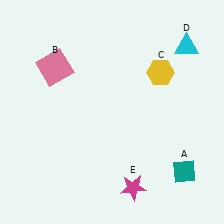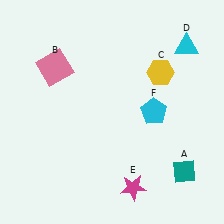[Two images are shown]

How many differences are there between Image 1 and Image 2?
There is 1 difference between the two images.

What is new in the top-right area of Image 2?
A cyan pentagon (F) was added in the top-right area of Image 2.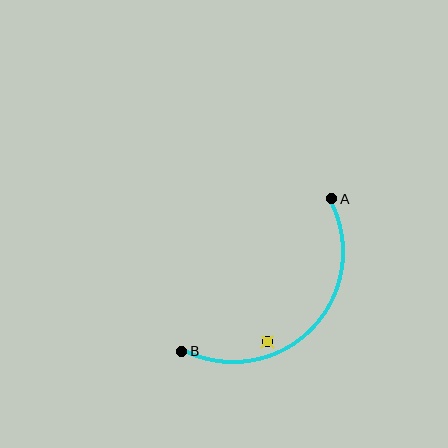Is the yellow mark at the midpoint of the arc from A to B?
No — the yellow mark does not lie on the arc at all. It sits slightly inside the curve.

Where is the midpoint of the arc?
The arc midpoint is the point on the curve farthest from the straight line joining A and B. It sits below and to the right of that line.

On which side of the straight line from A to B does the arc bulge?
The arc bulges below and to the right of the straight line connecting A and B.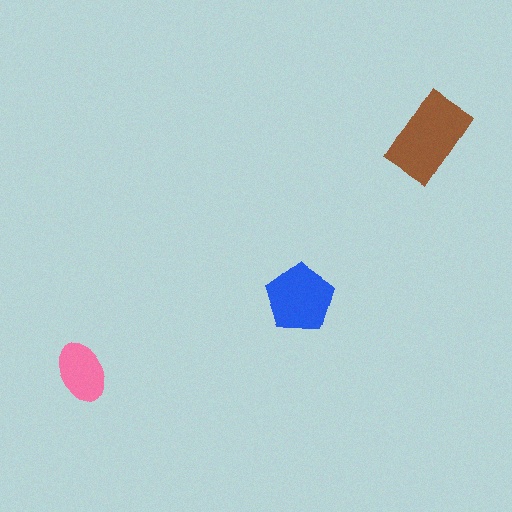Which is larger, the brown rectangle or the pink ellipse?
The brown rectangle.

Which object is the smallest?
The pink ellipse.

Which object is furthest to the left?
The pink ellipse is leftmost.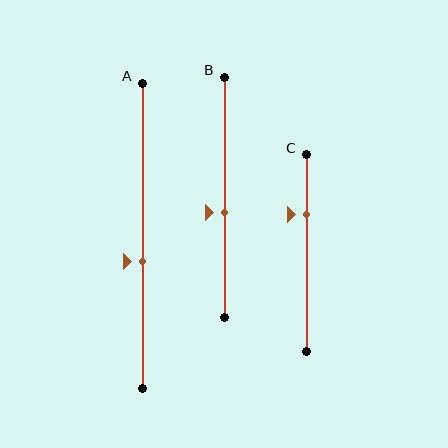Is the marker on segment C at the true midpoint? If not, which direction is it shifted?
No, the marker on segment C is shifted upward by about 20% of the segment length.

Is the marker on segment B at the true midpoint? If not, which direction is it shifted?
No, the marker on segment B is shifted downward by about 6% of the segment length.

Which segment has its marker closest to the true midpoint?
Segment B has its marker closest to the true midpoint.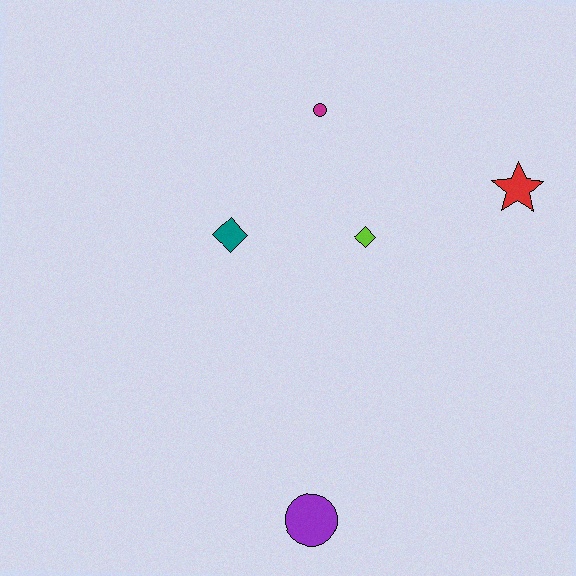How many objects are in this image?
There are 5 objects.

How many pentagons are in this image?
There are no pentagons.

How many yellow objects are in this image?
There are no yellow objects.